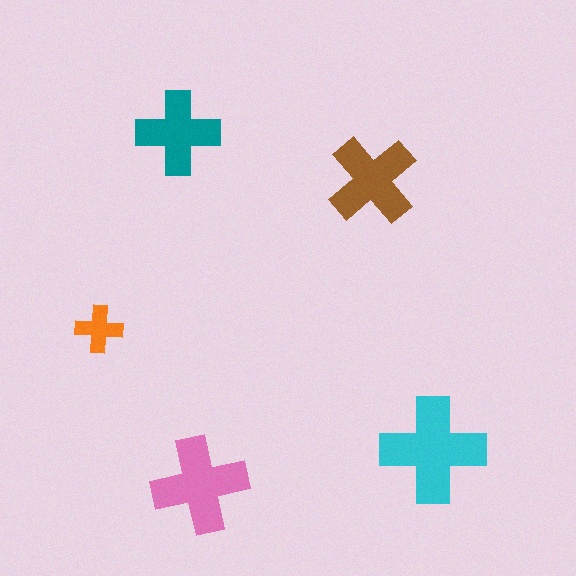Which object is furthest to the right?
The cyan cross is rightmost.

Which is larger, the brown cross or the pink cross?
The pink one.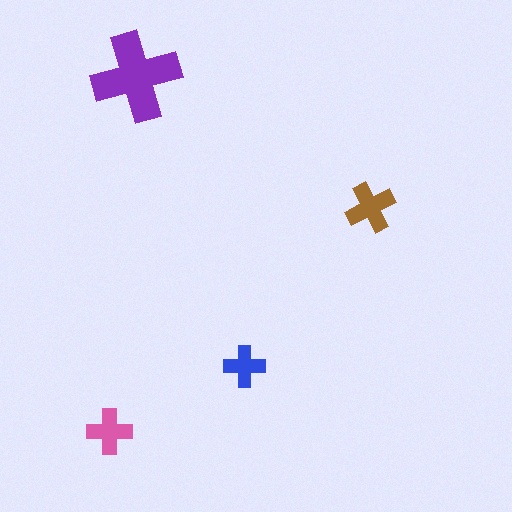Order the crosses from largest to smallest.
the purple one, the brown one, the pink one, the blue one.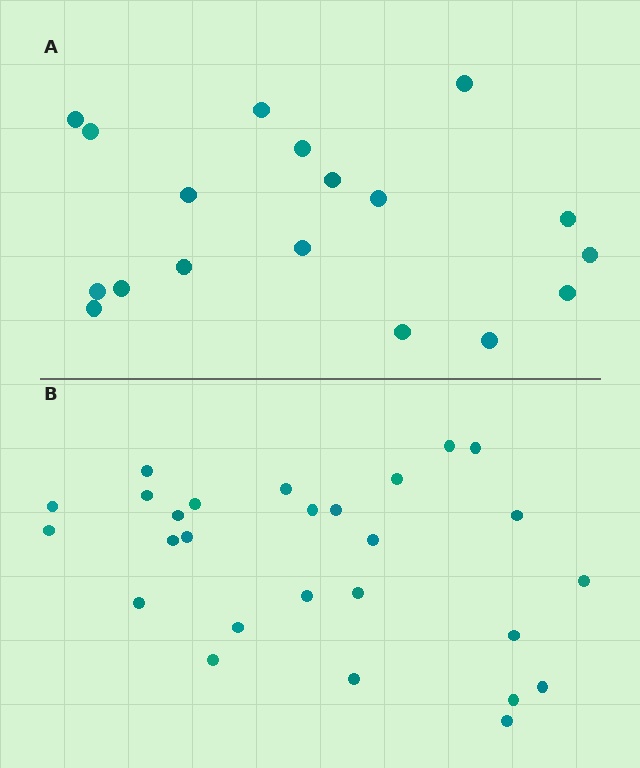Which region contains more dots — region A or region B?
Region B (the bottom region) has more dots.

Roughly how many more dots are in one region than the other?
Region B has roughly 8 or so more dots than region A.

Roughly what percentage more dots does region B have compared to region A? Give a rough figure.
About 50% more.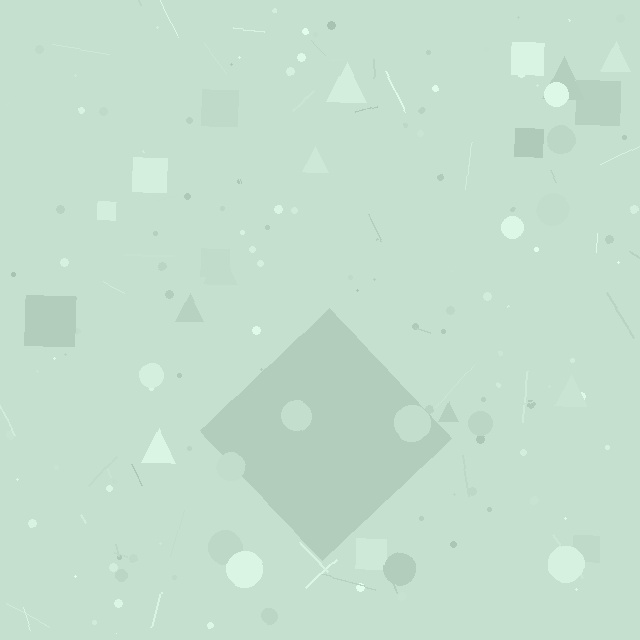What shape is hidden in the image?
A diamond is hidden in the image.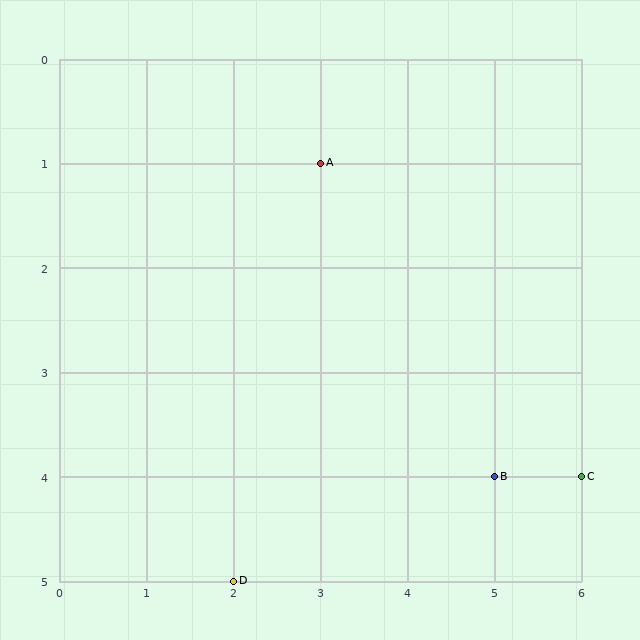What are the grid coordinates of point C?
Point C is at grid coordinates (6, 4).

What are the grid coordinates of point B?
Point B is at grid coordinates (5, 4).